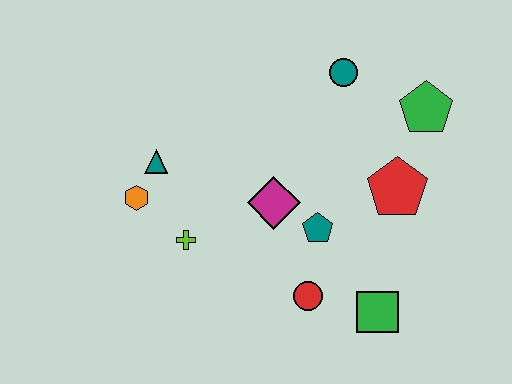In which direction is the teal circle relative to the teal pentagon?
The teal circle is above the teal pentagon.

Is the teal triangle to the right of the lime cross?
No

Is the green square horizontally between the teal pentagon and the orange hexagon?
No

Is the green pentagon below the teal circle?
Yes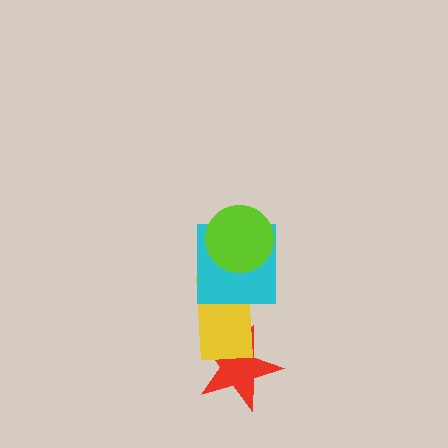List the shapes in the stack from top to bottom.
From top to bottom: the lime circle, the cyan square, the yellow rectangle, the red star.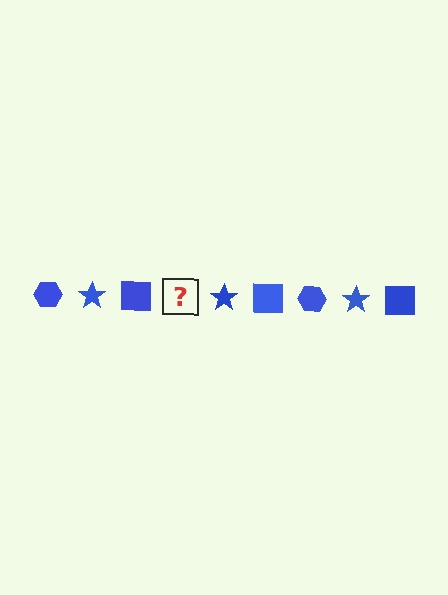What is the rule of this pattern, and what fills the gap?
The rule is that the pattern cycles through hexagon, star, square shapes in blue. The gap should be filled with a blue hexagon.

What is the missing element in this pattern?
The missing element is a blue hexagon.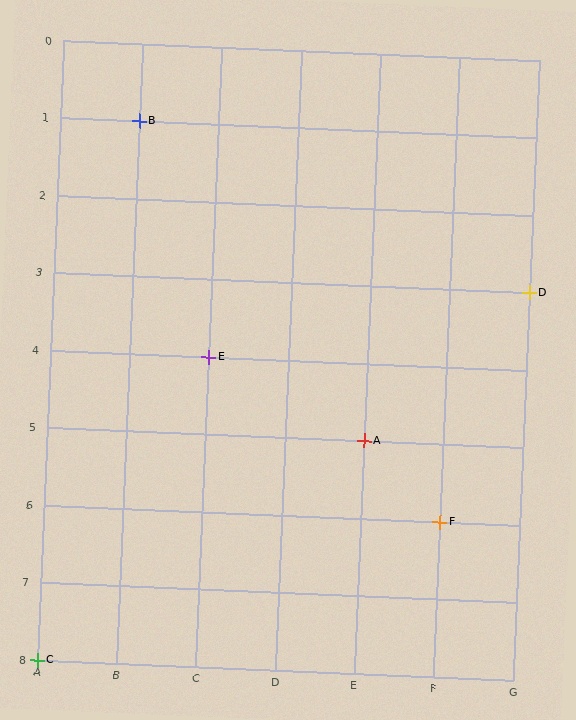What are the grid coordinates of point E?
Point E is at grid coordinates (C, 4).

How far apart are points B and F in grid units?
Points B and F are 4 columns and 5 rows apart (about 6.4 grid units diagonally).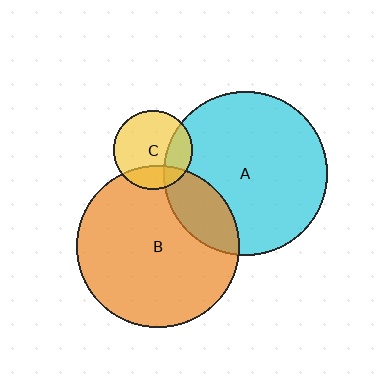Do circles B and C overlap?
Yes.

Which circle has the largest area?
Circle A (cyan).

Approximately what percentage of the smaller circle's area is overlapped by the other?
Approximately 20%.